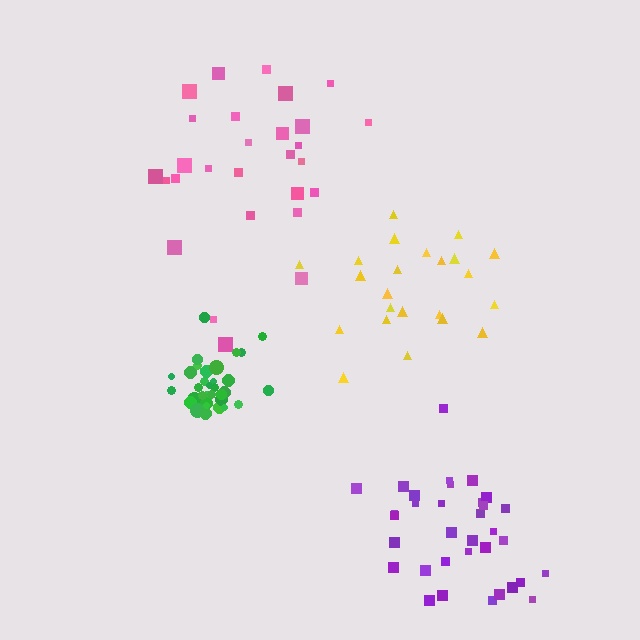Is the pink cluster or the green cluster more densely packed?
Green.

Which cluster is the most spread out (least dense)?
Yellow.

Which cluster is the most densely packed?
Green.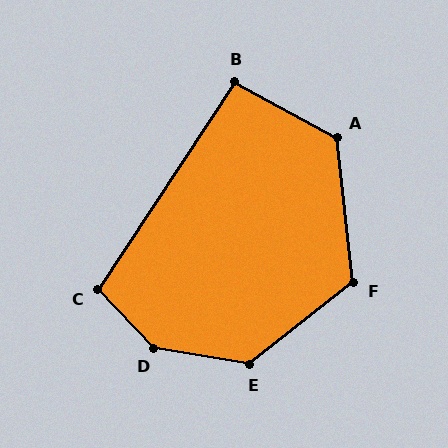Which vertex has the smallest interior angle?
B, at approximately 95 degrees.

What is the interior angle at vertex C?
Approximately 103 degrees (obtuse).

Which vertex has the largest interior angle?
D, at approximately 144 degrees.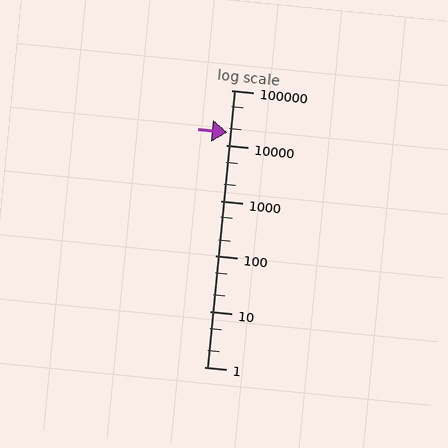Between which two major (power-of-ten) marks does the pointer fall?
The pointer is between 10000 and 100000.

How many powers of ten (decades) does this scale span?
The scale spans 5 decades, from 1 to 100000.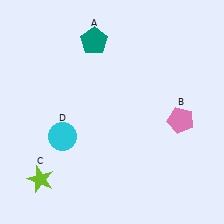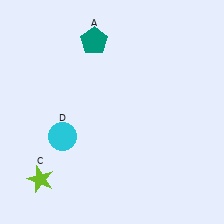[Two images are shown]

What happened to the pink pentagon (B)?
The pink pentagon (B) was removed in Image 2. It was in the bottom-right area of Image 1.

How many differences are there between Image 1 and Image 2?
There is 1 difference between the two images.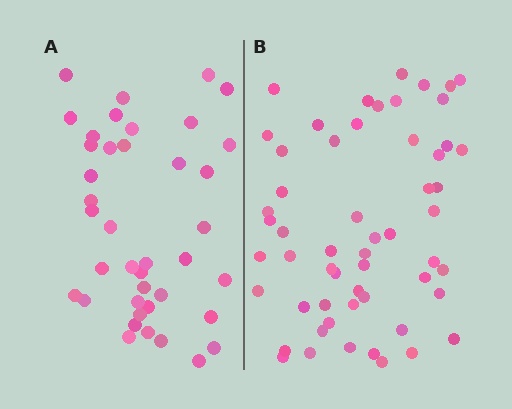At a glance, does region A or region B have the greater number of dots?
Region B (the right region) has more dots.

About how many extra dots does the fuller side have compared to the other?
Region B has approximately 15 more dots than region A.